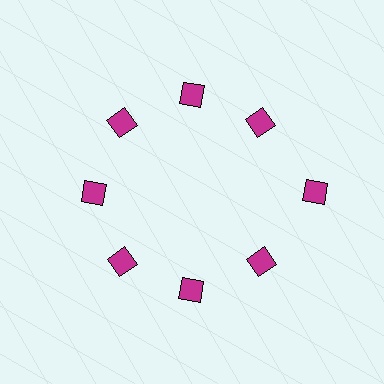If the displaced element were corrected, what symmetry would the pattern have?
It would have 8-fold rotational symmetry — the pattern would map onto itself every 45 degrees.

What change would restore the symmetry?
The symmetry would be restored by moving it inward, back onto the ring so that all 8 diamonds sit at equal angles and equal distance from the center.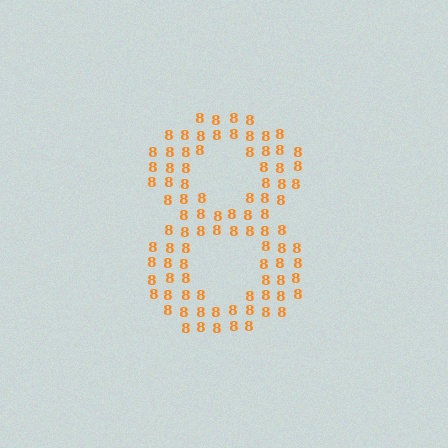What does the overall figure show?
The overall figure shows the digit 8.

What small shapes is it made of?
It is made of small digit 8's.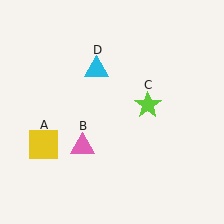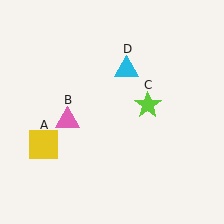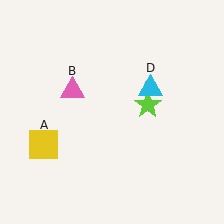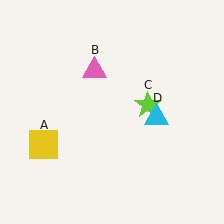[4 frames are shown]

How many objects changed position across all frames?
2 objects changed position: pink triangle (object B), cyan triangle (object D).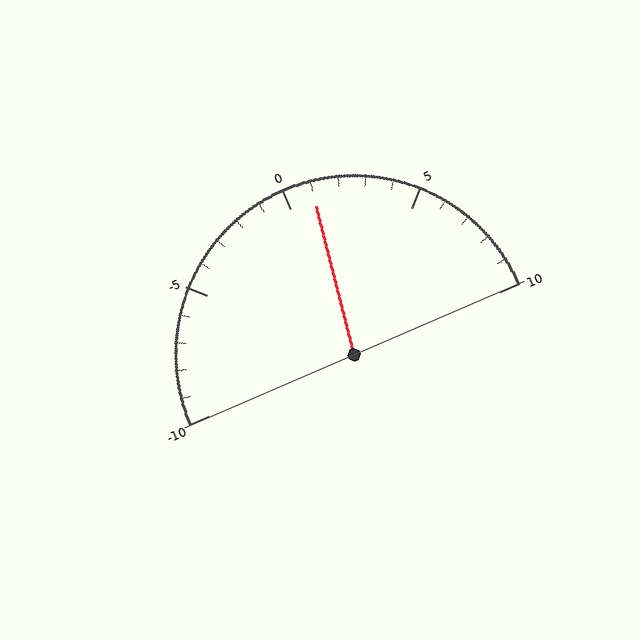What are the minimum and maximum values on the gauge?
The gauge ranges from -10 to 10.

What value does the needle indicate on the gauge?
The needle indicates approximately 1.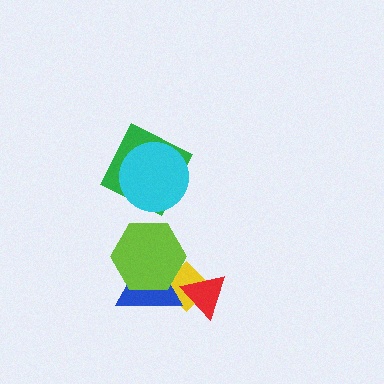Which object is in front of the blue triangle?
The lime hexagon is in front of the blue triangle.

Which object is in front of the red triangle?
The blue triangle is in front of the red triangle.